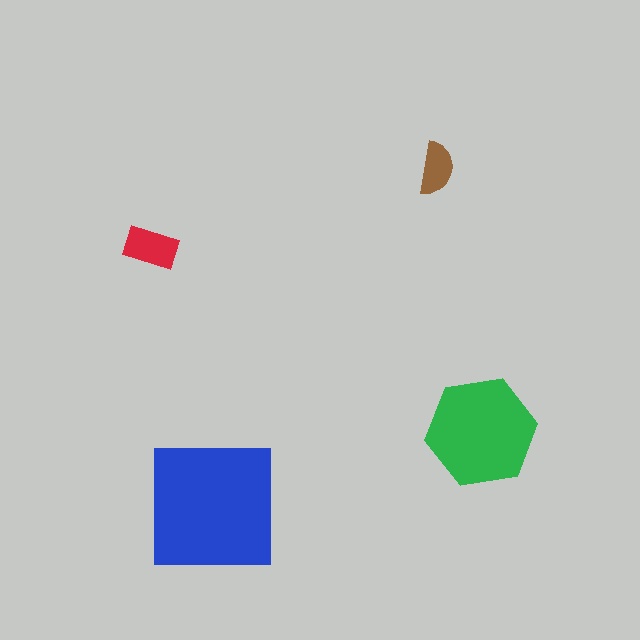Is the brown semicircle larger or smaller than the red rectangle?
Smaller.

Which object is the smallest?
The brown semicircle.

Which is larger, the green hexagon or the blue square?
The blue square.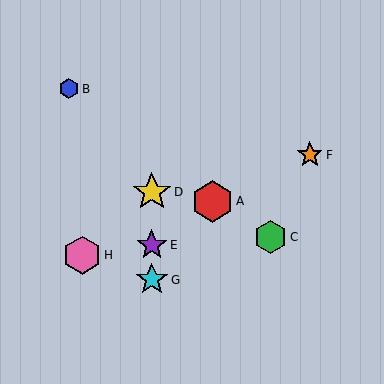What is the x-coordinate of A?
Object A is at x≈213.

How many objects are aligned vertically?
3 objects (D, E, G) are aligned vertically.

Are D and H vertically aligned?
No, D is at x≈152 and H is at x≈82.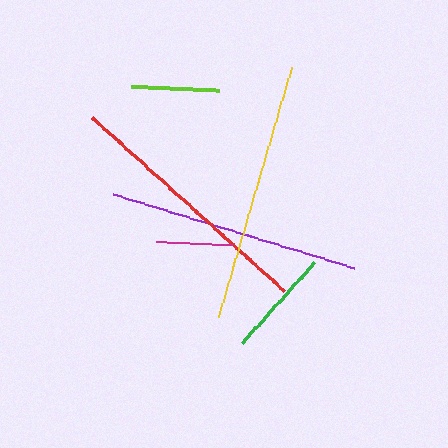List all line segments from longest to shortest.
From longest to shortest: yellow, red, purple, green, lime, magenta.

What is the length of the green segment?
The green segment is approximately 109 pixels long.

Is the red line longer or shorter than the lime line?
The red line is longer than the lime line.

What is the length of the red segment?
The red segment is approximately 260 pixels long.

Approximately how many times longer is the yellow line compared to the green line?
The yellow line is approximately 2.4 times the length of the green line.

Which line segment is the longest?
The yellow line is the longest at approximately 260 pixels.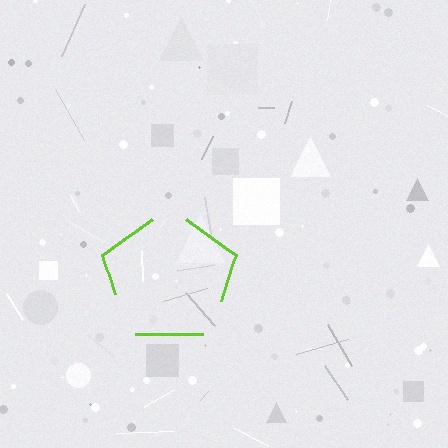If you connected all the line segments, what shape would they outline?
They would outline a pentagon.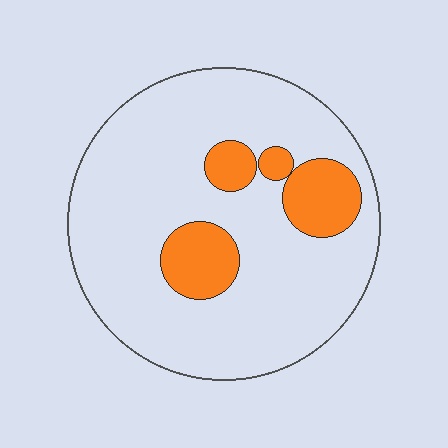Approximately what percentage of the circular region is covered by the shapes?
Approximately 15%.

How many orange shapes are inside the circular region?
4.